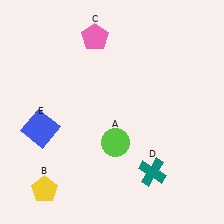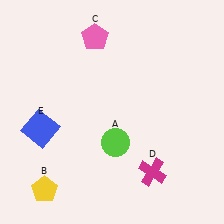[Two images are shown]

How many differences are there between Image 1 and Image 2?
There is 1 difference between the two images.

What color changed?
The cross (D) changed from teal in Image 1 to magenta in Image 2.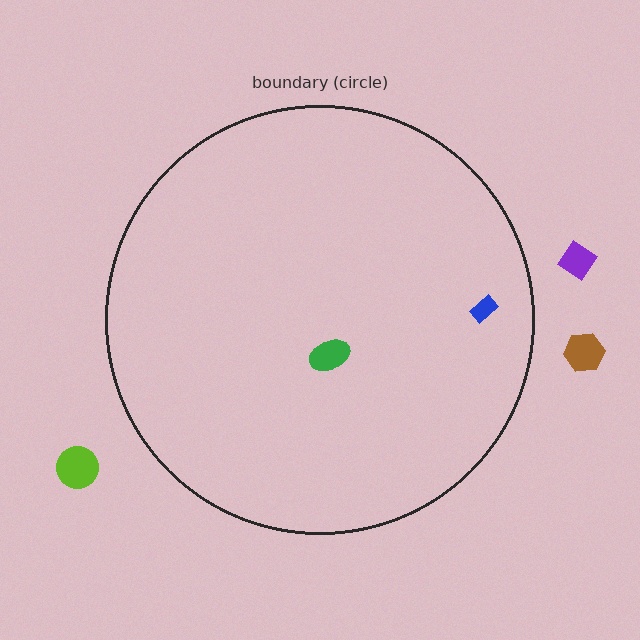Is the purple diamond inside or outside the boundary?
Outside.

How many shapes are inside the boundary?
2 inside, 3 outside.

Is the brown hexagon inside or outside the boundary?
Outside.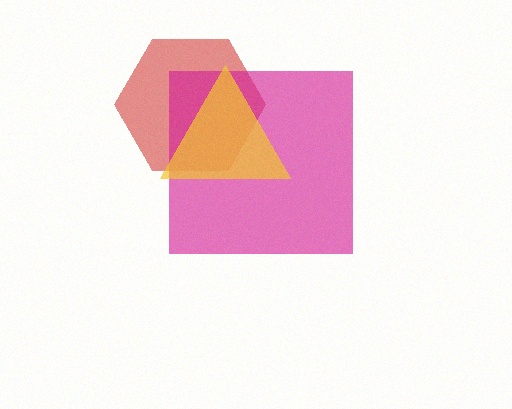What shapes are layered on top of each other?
The layered shapes are: a red hexagon, a magenta square, a yellow triangle.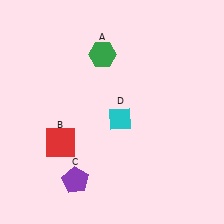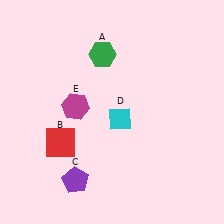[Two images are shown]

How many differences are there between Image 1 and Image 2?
There is 1 difference between the two images.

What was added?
A magenta hexagon (E) was added in Image 2.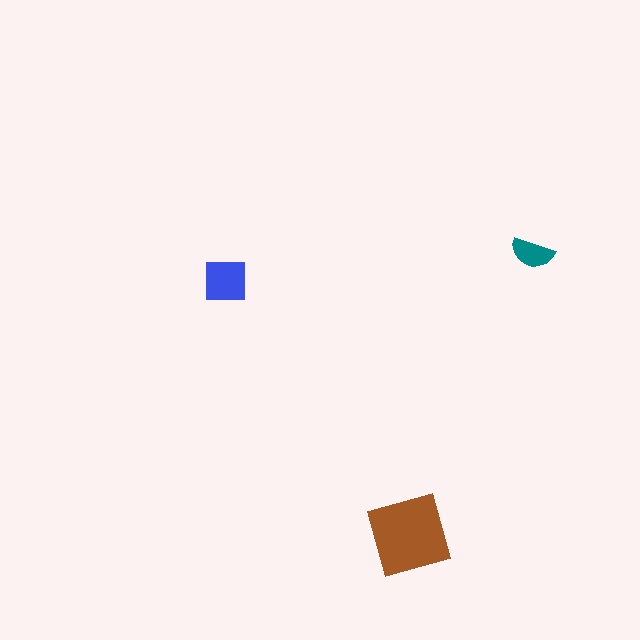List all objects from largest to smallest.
The brown diamond, the blue square, the teal semicircle.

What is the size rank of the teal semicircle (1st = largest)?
3rd.